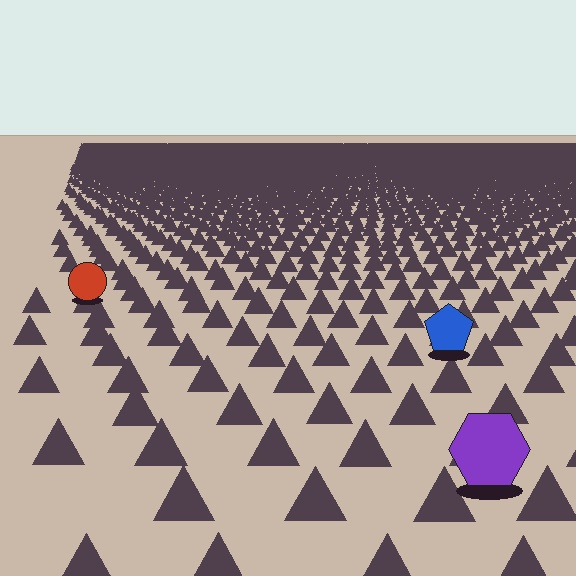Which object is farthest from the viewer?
The red circle is farthest from the viewer. It appears smaller and the ground texture around it is denser.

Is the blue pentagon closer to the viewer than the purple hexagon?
No. The purple hexagon is closer — you can tell from the texture gradient: the ground texture is coarser near it.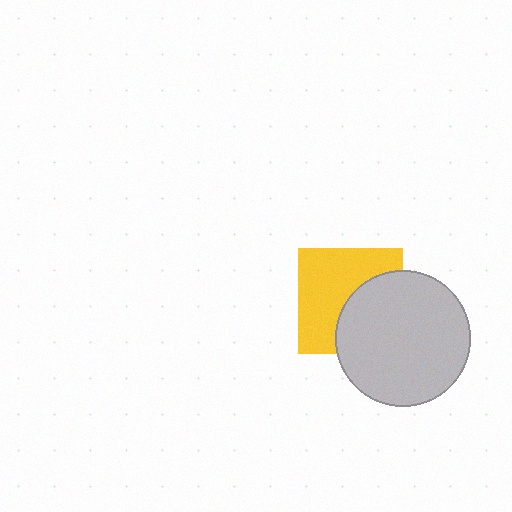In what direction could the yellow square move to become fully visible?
The yellow square could move left. That would shift it out from behind the light gray circle entirely.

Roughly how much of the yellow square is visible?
About half of it is visible (roughly 58%).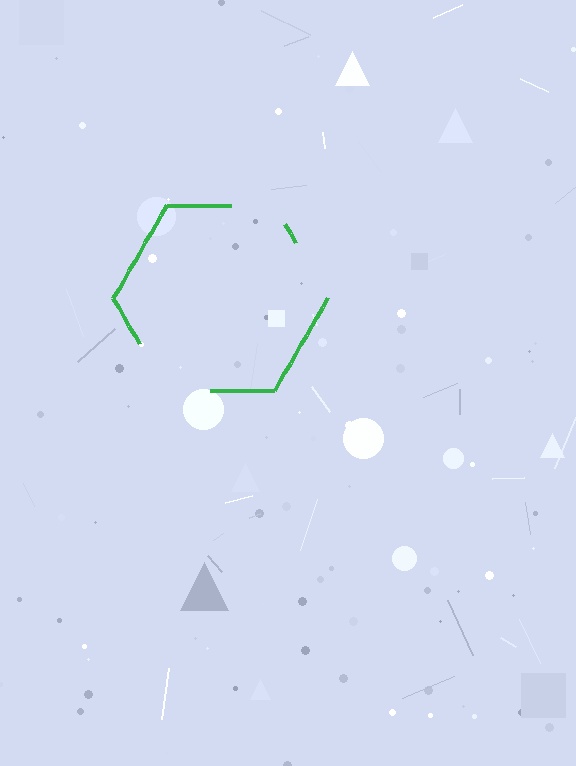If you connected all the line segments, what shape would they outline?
They would outline a hexagon.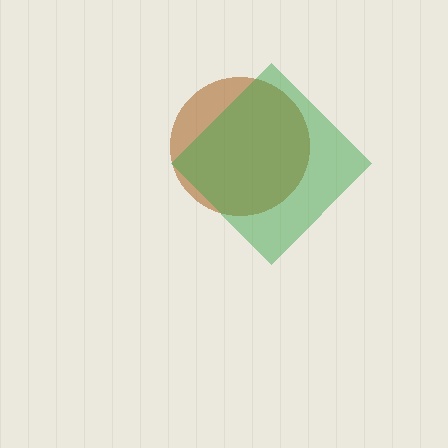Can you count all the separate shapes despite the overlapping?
Yes, there are 2 separate shapes.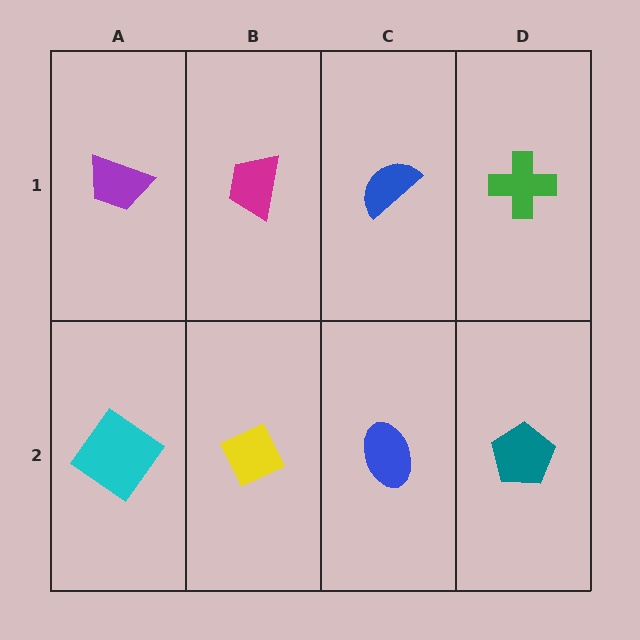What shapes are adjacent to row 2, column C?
A blue semicircle (row 1, column C), a yellow diamond (row 2, column B), a teal pentagon (row 2, column D).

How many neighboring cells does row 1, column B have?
3.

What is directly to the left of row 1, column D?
A blue semicircle.